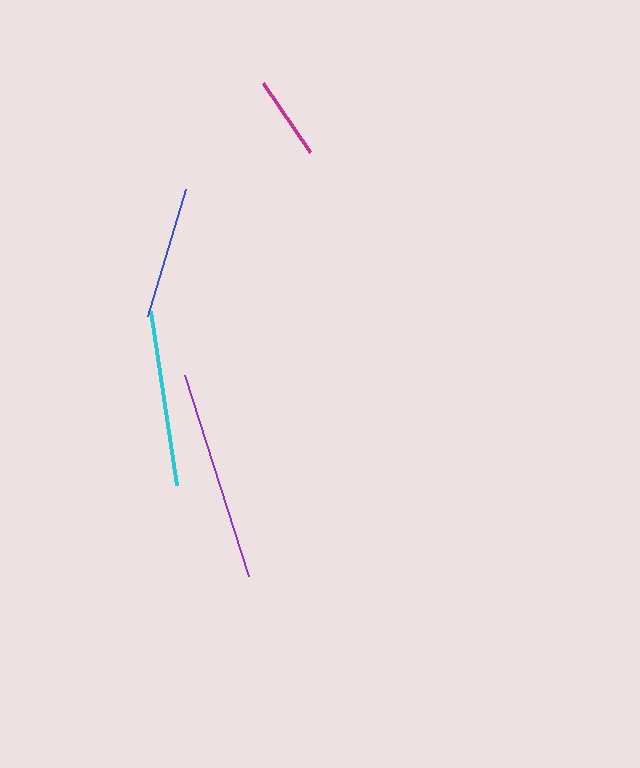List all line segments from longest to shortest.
From longest to shortest: purple, cyan, blue, magenta.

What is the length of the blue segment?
The blue segment is approximately 132 pixels long.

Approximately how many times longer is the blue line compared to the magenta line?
The blue line is approximately 1.6 times the length of the magenta line.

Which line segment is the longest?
The purple line is the longest at approximately 210 pixels.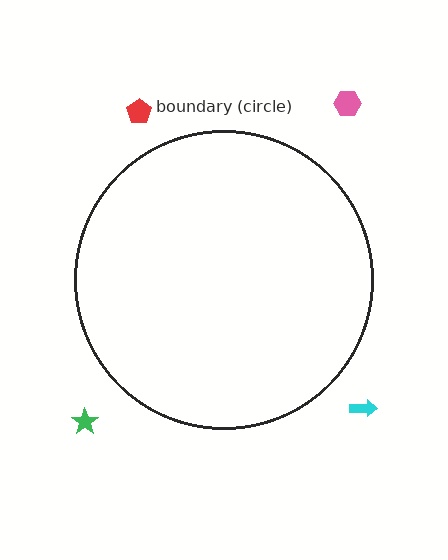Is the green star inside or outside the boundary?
Outside.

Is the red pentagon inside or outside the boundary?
Outside.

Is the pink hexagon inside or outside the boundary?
Outside.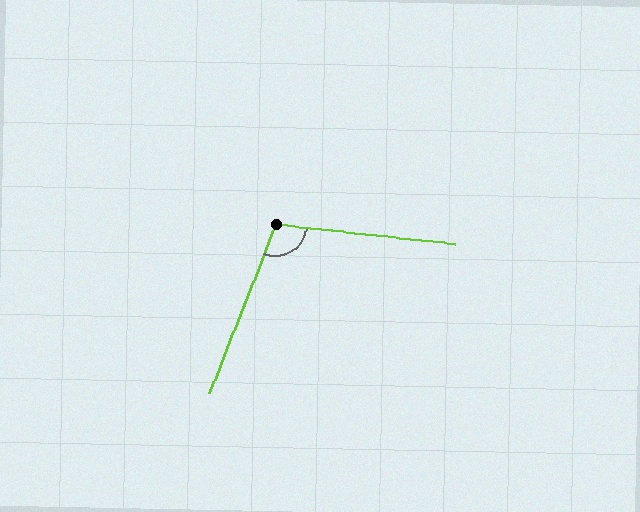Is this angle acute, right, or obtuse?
It is obtuse.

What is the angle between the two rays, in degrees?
Approximately 105 degrees.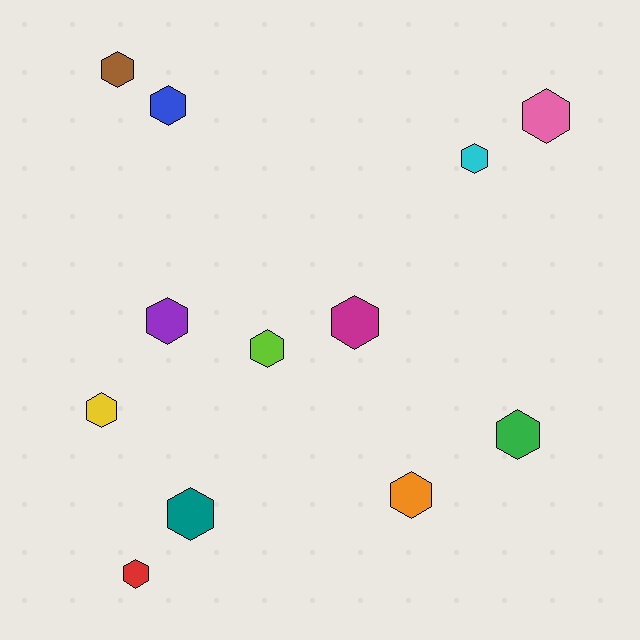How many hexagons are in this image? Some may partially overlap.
There are 12 hexagons.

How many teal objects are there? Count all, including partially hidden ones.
There is 1 teal object.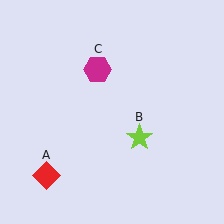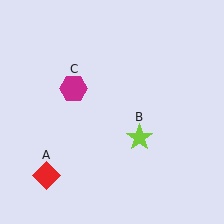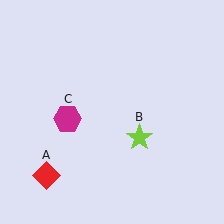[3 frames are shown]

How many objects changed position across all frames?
1 object changed position: magenta hexagon (object C).